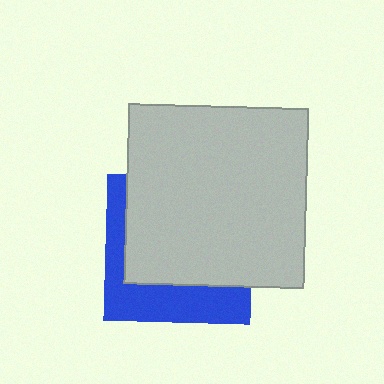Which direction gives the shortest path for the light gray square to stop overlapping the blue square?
Moving up gives the shortest separation.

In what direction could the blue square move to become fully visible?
The blue square could move down. That would shift it out from behind the light gray square entirely.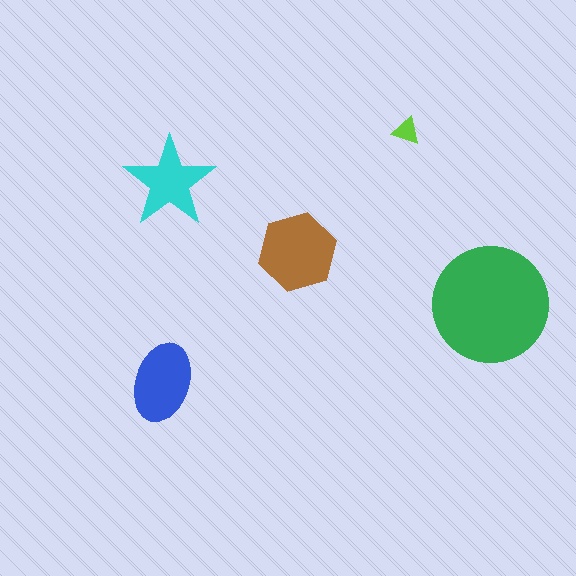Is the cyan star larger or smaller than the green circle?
Smaller.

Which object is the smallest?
The lime triangle.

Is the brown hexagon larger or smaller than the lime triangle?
Larger.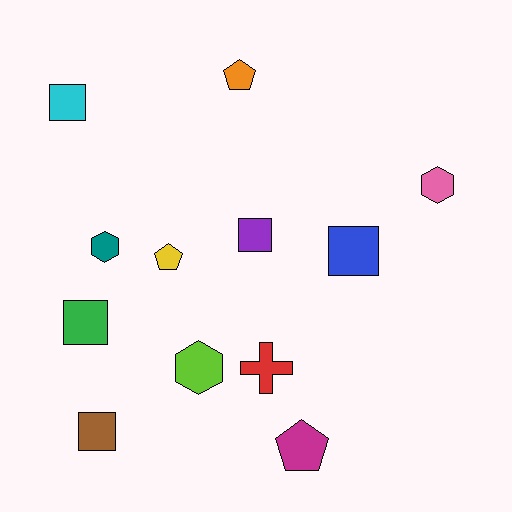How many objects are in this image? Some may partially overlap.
There are 12 objects.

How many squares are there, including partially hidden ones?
There are 5 squares.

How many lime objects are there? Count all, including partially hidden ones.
There is 1 lime object.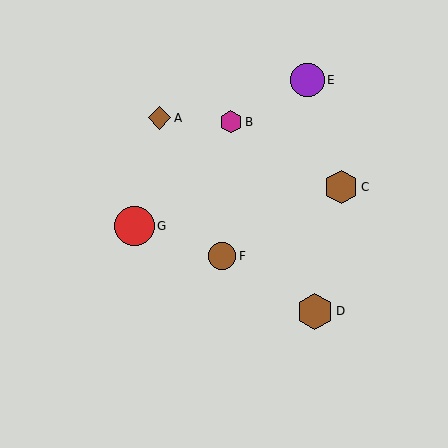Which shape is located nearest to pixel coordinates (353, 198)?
The brown hexagon (labeled C) at (341, 187) is nearest to that location.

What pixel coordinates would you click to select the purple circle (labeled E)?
Click at (307, 80) to select the purple circle E.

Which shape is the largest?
The red circle (labeled G) is the largest.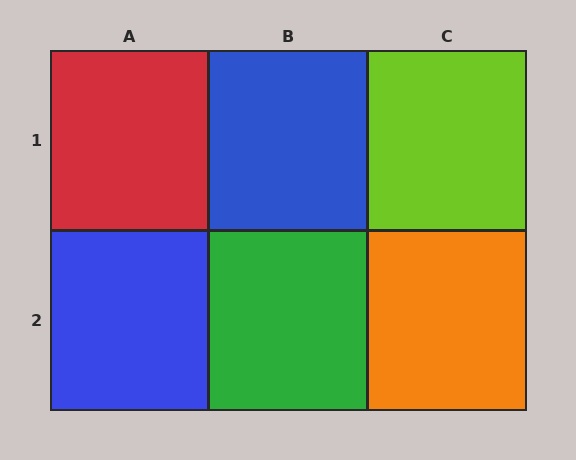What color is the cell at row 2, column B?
Green.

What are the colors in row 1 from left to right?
Red, blue, lime.